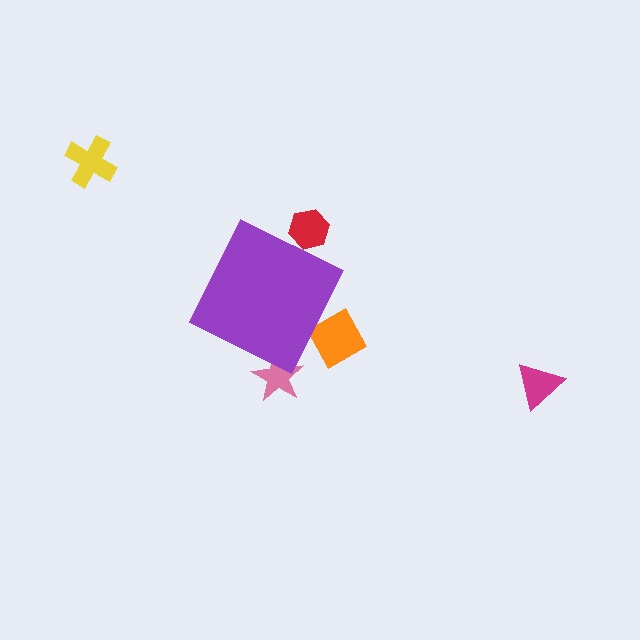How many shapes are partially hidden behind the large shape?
3 shapes are partially hidden.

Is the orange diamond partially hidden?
Yes, the orange diamond is partially hidden behind the purple diamond.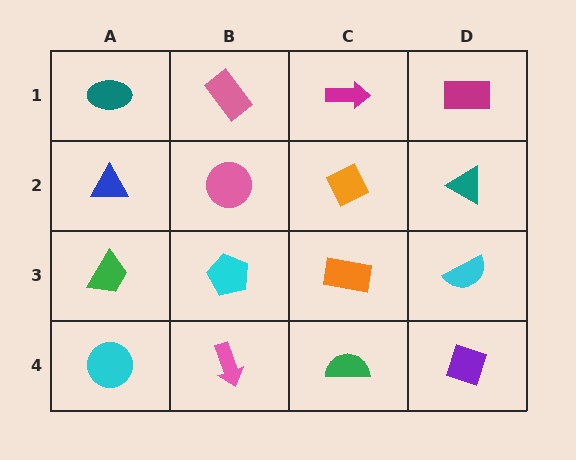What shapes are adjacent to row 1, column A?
A blue triangle (row 2, column A), a pink rectangle (row 1, column B).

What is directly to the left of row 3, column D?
An orange rectangle.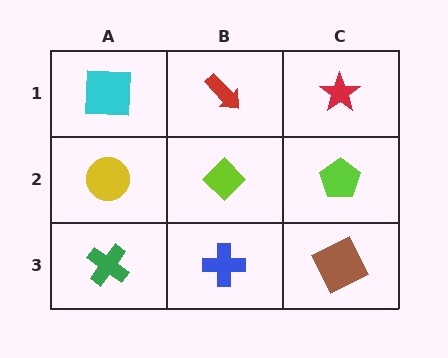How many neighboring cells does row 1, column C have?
2.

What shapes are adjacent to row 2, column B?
A red arrow (row 1, column B), a blue cross (row 3, column B), a yellow circle (row 2, column A), a lime pentagon (row 2, column C).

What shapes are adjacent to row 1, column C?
A lime pentagon (row 2, column C), a red arrow (row 1, column B).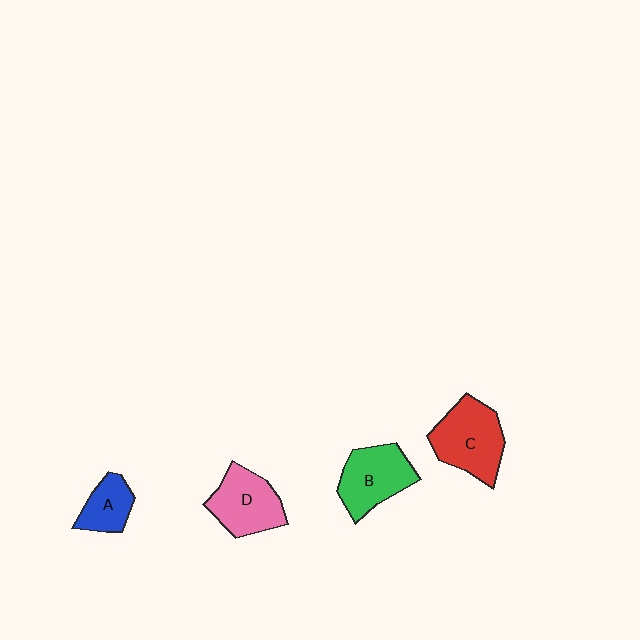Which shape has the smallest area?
Shape A (blue).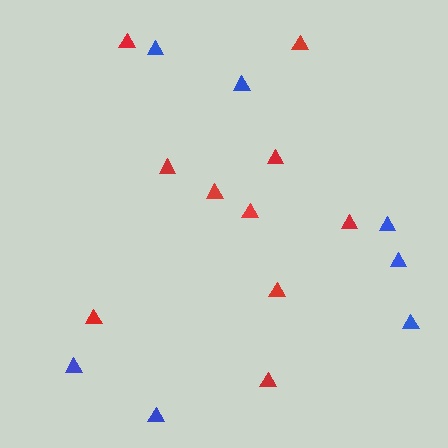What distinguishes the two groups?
There are 2 groups: one group of red triangles (10) and one group of blue triangles (7).